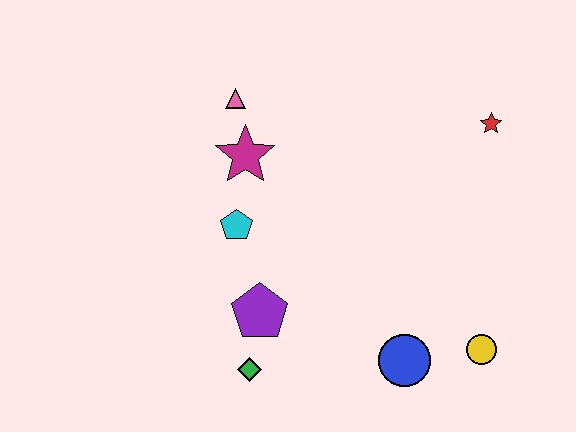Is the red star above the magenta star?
Yes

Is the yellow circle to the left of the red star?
Yes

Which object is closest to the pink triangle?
The magenta star is closest to the pink triangle.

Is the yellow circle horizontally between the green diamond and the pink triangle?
No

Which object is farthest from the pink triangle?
The yellow circle is farthest from the pink triangle.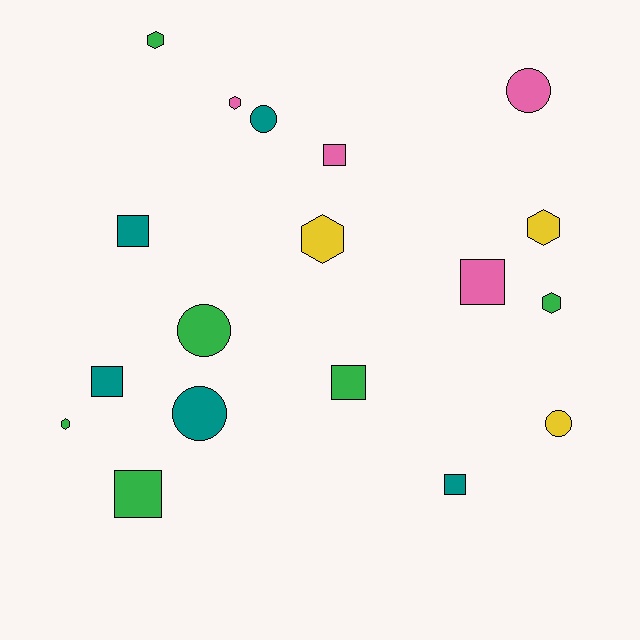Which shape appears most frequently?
Square, with 7 objects.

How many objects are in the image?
There are 18 objects.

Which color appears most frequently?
Green, with 6 objects.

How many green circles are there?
There is 1 green circle.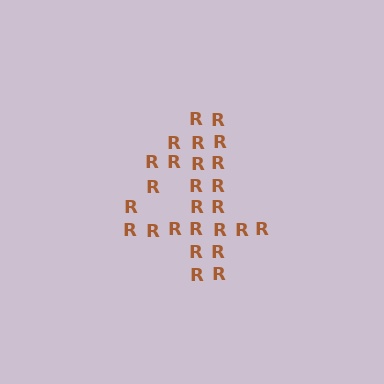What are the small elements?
The small elements are letter R's.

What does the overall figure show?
The overall figure shows the digit 4.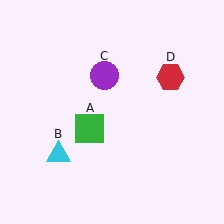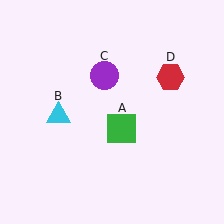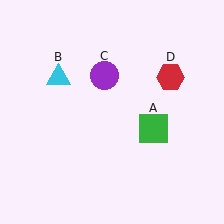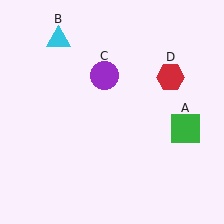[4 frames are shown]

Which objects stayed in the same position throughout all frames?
Purple circle (object C) and red hexagon (object D) remained stationary.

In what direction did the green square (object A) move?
The green square (object A) moved right.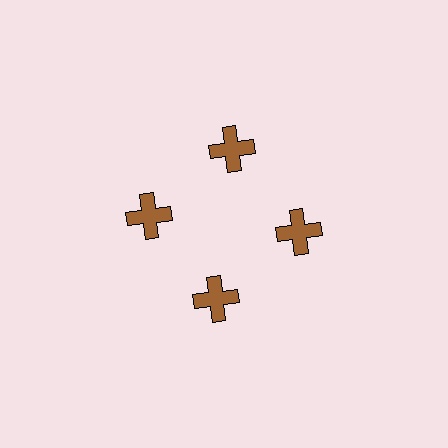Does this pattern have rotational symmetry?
Yes, this pattern has 4-fold rotational symmetry. It looks the same after rotating 90 degrees around the center.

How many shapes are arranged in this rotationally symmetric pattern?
There are 4 shapes, arranged in 4 groups of 1.